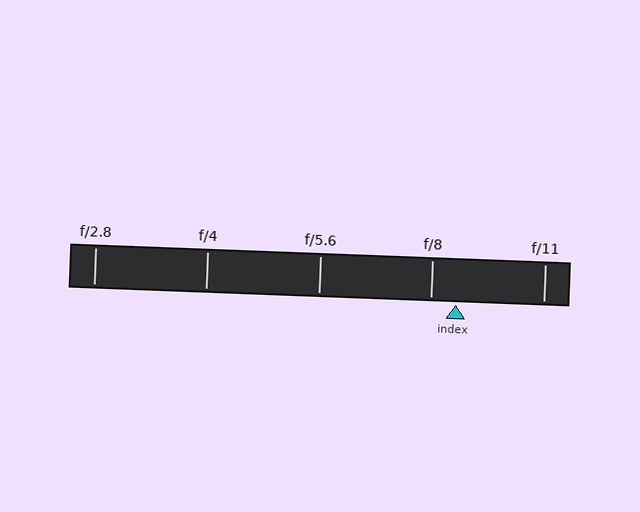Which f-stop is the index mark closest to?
The index mark is closest to f/8.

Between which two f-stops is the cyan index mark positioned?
The index mark is between f/8 and f/11.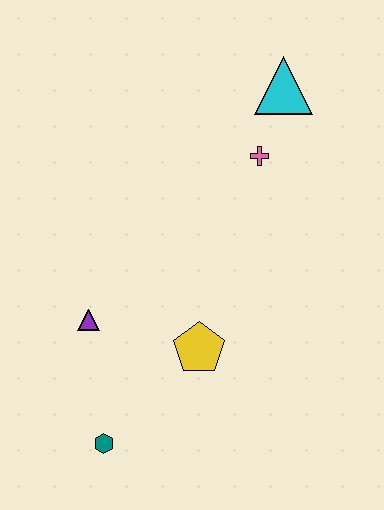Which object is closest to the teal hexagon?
The purple triangle is closest to the teal hexagon.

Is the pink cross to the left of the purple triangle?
No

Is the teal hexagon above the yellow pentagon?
No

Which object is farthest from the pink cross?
The teal hexagon is farthest from the pink cross.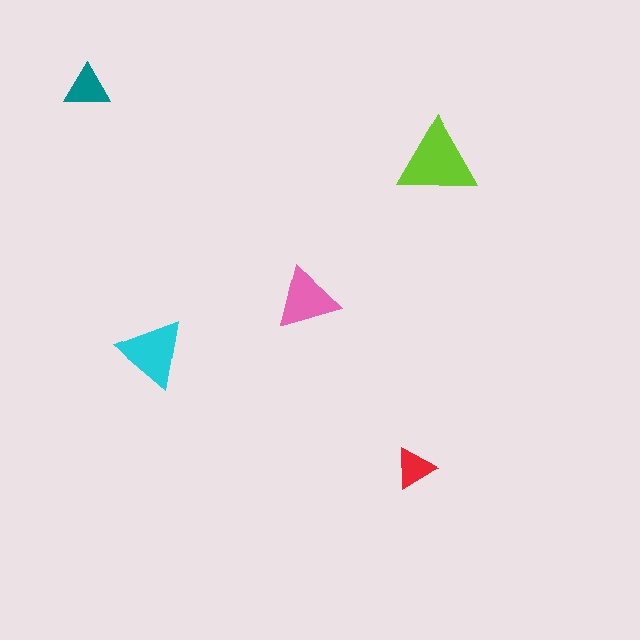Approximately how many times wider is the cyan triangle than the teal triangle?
About 1.5 times wider.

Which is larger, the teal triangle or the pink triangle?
The pink one.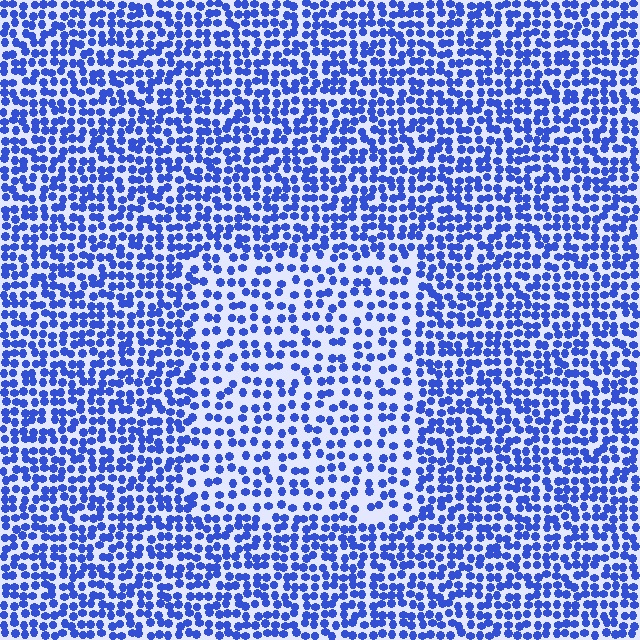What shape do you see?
I see a rectangle.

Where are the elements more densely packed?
The elements are more densely packed outside the rectangle boundary.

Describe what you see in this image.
The image contains small blue elements arranged at two different densities. A rectangle-shaped region is visible where the elements are less densely packed than the surrounding area.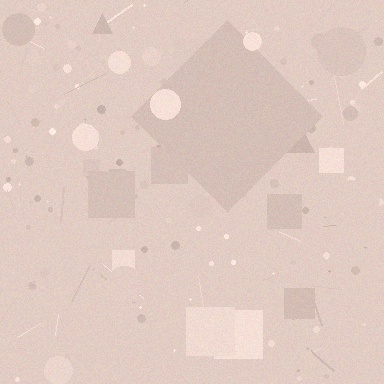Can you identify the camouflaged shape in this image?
The camouflaged shape is a diamond.